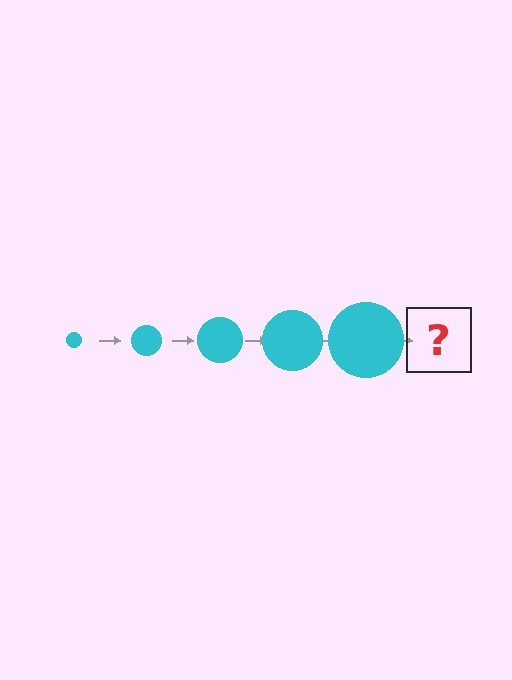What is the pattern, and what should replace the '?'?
The pattern is that the circle gets progressively larger each step. The '?' should be a cyan circle, larger than the previous one.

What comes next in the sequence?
The next element should be a cyan circle, larger than the previous one.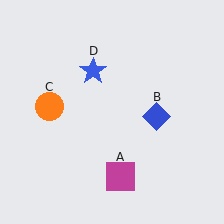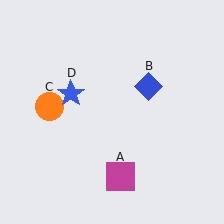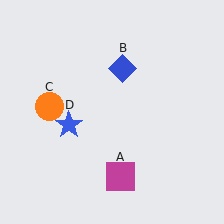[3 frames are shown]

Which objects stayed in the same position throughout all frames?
Magenta square (object A) and orange circle (object C) remained stationary.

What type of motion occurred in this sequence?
The blue diamond (object B), blue star (object D) rotated counterclockwise around the center of the scene.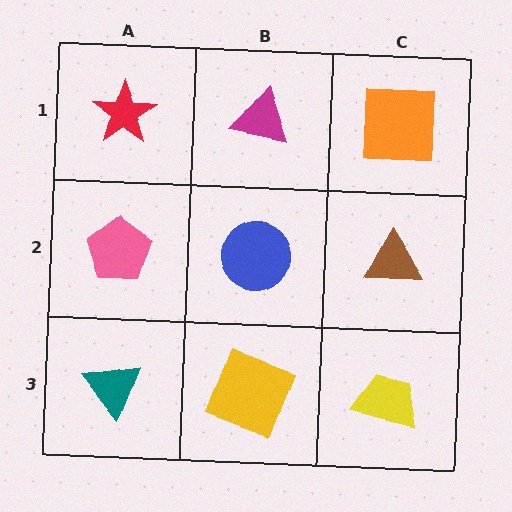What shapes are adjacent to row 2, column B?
A magenta triangle (row 1, column B), a yellow square (row 3, column B), a pink pentagon (row 2, column A), a brown triangle (row 2, column C).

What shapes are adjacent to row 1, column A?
A pink pentagon (row 2, column A), a magenta triangle (row 1, column B).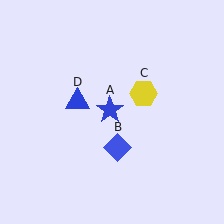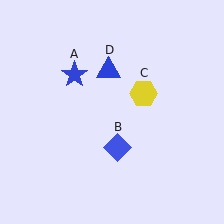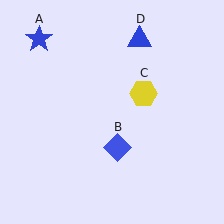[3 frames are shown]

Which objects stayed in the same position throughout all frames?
Blue diamond (object B) and yellow hexagon (object C) remained stationary.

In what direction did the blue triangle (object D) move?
The blue triangle (object D) moved up and to the right.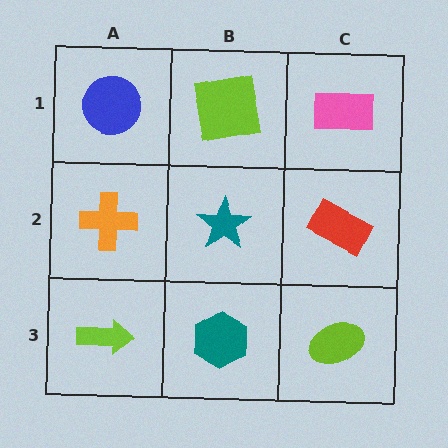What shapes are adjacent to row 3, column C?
A red rectangle (row 2, column C), a teal hexagon (row 3, column B).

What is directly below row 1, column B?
A teal star.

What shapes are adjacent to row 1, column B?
A teal star (row 2, column B), a blue circle (row 1, column A), a pink rectangle (row 1, column C).